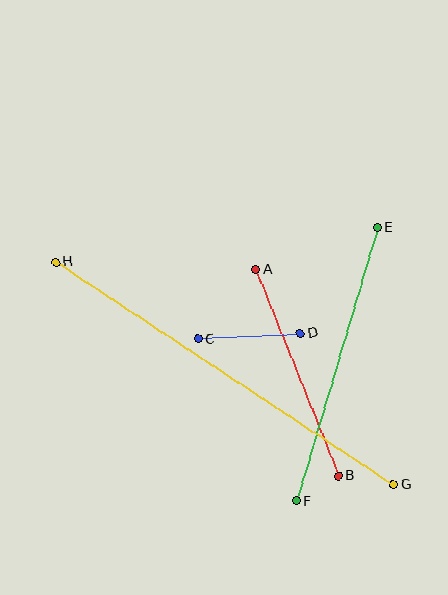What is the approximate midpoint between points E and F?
The midpoint is at approximately (337, 364) pixels.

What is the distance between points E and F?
The distance is approximately 285 pixels.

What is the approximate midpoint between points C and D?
The midpoint is at approximately (249, 336) pixels.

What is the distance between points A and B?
The distance is approximately 223 pixels.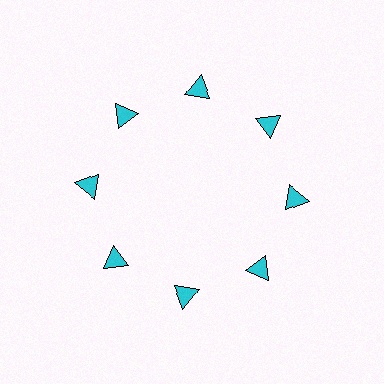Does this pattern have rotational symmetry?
Yes, this pattern has 8-fold rotational symmetry. It looks the same after rotating 45 degrees around the center.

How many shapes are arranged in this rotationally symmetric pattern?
There are 8 shapes, arranged in 8 groups of 1.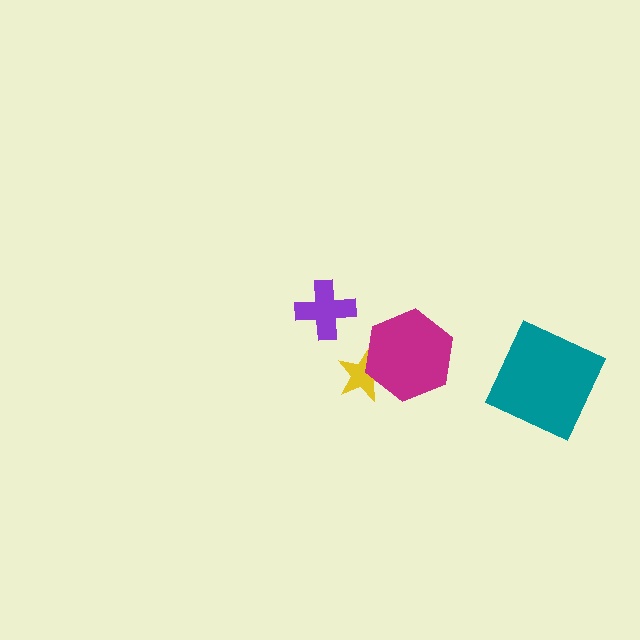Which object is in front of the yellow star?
The magenta hexagon is in front of the yellow star.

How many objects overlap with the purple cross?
0 objects overlap with the purple cross.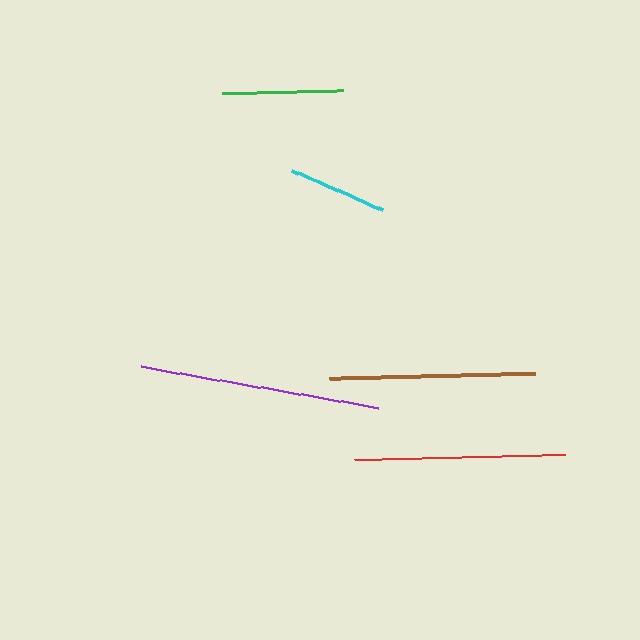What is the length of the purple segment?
The purple segment is approximately 241 pixels long.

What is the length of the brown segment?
The brown segment is approximately 205 pixels long.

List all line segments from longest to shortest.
From longest to shortest: purple, red, brown, green, cyan.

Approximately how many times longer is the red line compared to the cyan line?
The red line is approximately 2.1 times the length of the cyan line.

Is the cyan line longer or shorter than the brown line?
The brown line is longer than the cyan line.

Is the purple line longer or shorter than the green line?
The purple line is longer than the green line.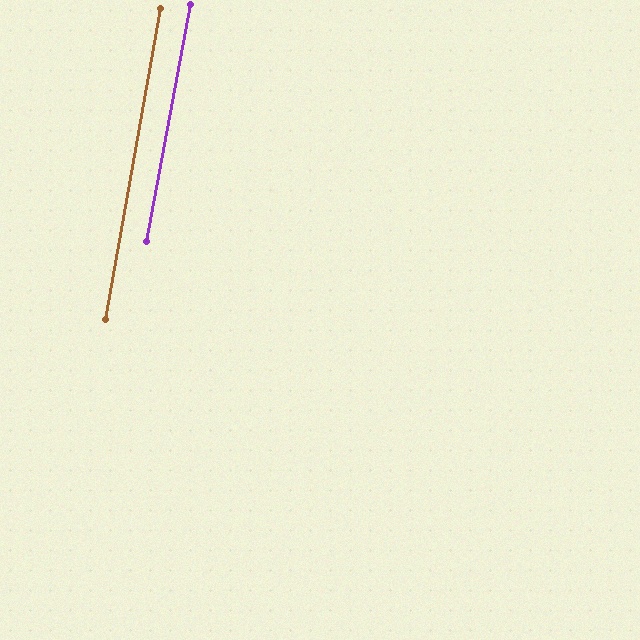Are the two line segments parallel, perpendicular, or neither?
Parallel — their directions differ by only 0.3°.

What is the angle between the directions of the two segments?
Approximately 0 degrees.